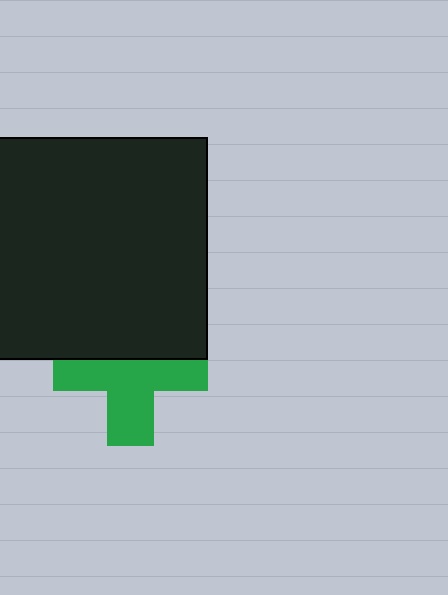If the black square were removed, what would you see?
You would see the complete green cross.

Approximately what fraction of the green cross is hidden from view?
Roughly 40% of the green cross is hidden behind the black square.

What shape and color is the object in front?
The object in front is a black square.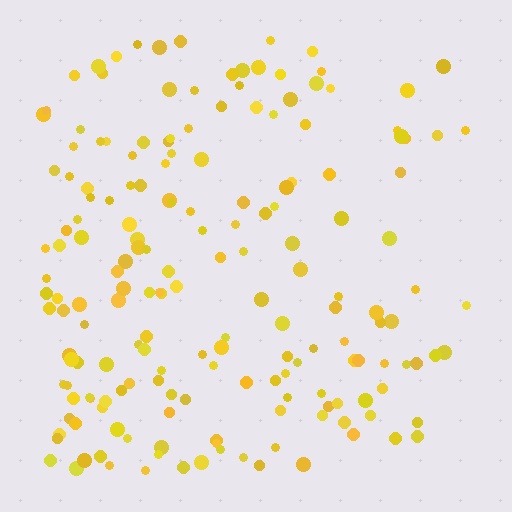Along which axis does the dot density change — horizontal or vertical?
Horizontal.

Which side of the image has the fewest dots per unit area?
The right.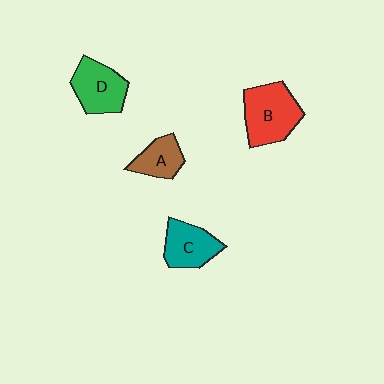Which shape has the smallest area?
Shape A (brown).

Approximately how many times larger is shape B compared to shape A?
Approximately 1.8 times.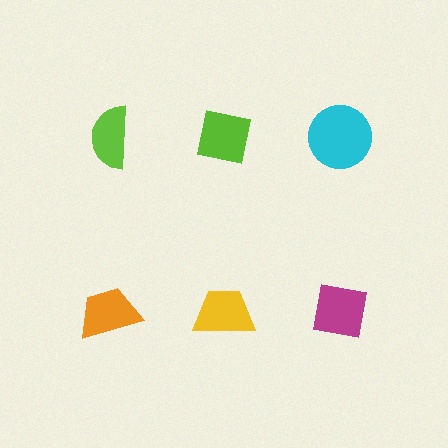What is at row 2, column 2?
A yellow trapezoid.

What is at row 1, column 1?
A lime semicircle.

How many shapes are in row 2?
3 shapes.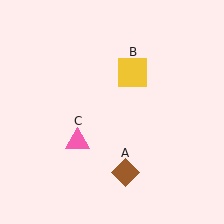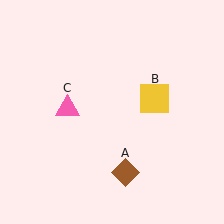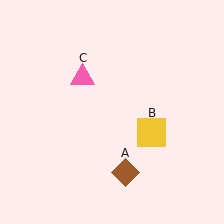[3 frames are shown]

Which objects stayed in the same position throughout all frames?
Brown diamond (object A) remained stationary.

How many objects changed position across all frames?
2 objects changed position: yellow square (object B), pink triangle (object C).